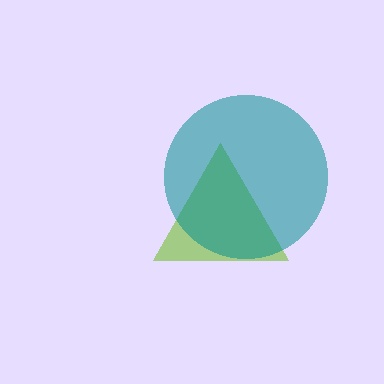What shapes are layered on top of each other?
The layered shapes are: a lime triangle, a teal circle.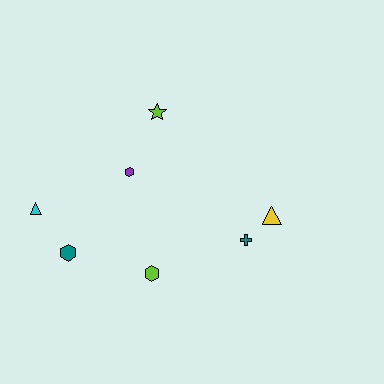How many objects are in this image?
There are 7 objects.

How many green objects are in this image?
There are no green objects.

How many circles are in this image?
There are no circles.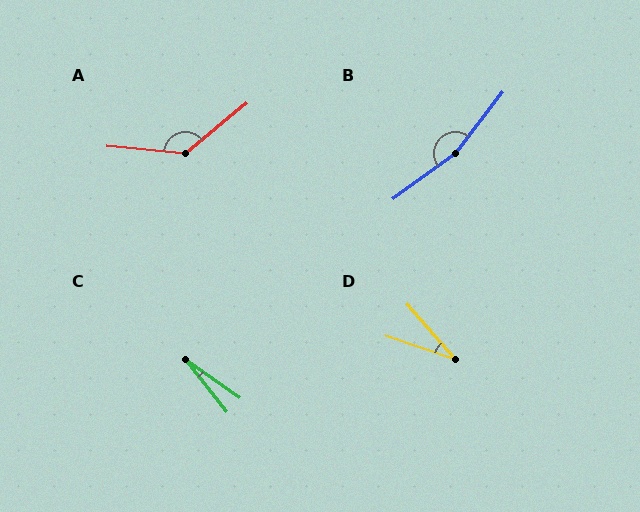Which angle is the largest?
B, at approximately 163 degrees.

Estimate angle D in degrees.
Approximately 30 degrees.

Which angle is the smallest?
C, at approximately 17 degrees.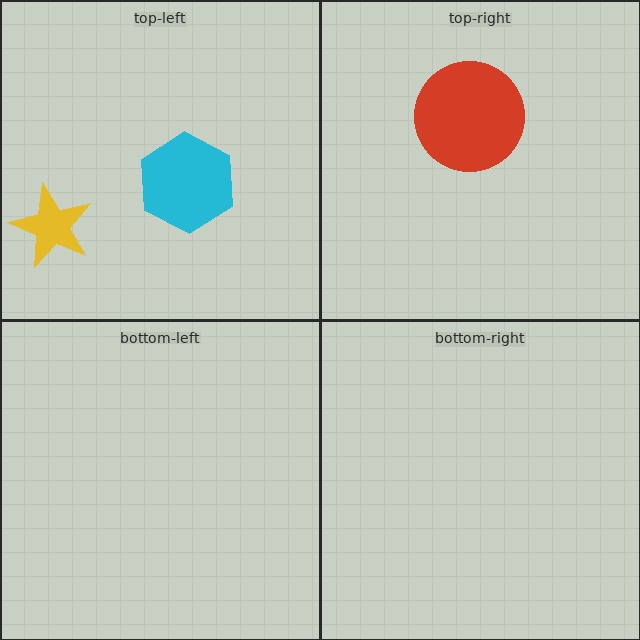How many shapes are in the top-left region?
2.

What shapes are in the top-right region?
The red circle.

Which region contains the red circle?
The top-right region.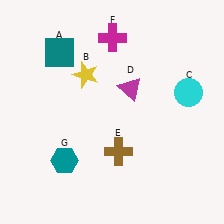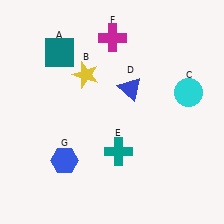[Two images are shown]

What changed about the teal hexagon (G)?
In Image 1, G is teal. In Image 2, it changed to blue.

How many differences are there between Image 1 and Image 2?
There are 3 differences between the two images.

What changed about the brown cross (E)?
In Image 1, E is brown. In Image 2, it changed to teal.